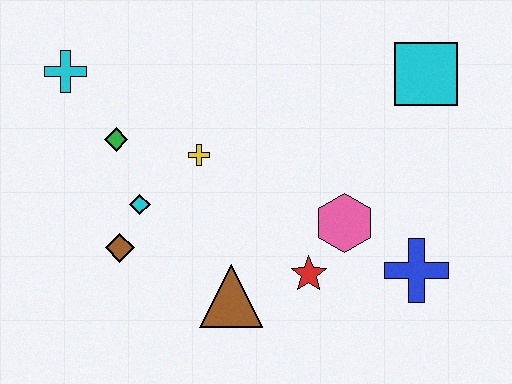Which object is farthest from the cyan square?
The cyan cross is farthest from the cyan square.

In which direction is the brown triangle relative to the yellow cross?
The brown triangle is below the yellow cross.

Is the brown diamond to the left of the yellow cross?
Yes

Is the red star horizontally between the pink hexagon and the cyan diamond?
Yes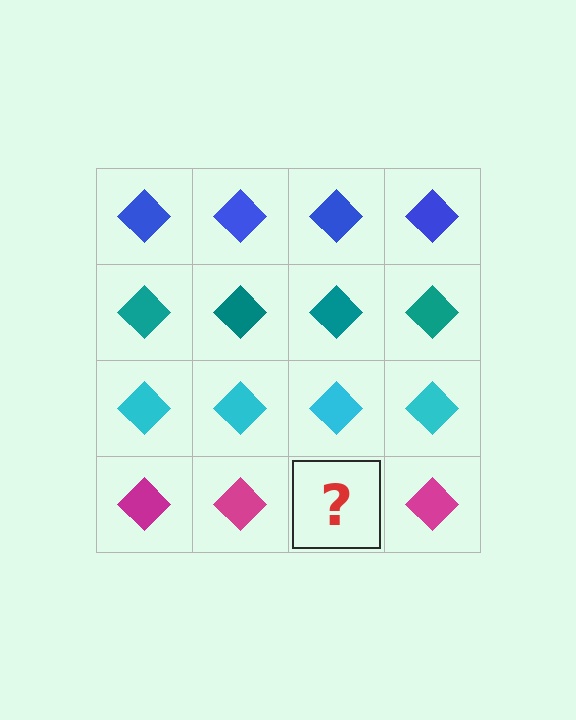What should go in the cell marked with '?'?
The missing cell should contain a magenta diamond.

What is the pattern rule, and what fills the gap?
The rule is that each row has a consistent color. The gap should be filled with a magenta diamond.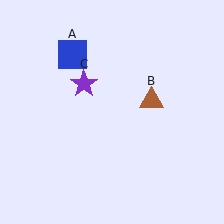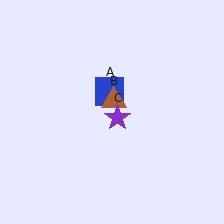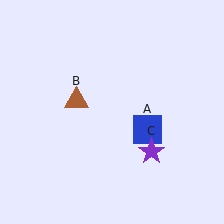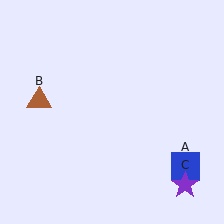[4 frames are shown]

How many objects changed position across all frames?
3 objects changed position: blue square (object A), brown triangle (object B), purple star (object C).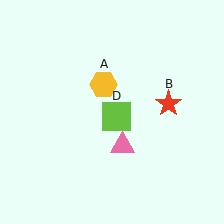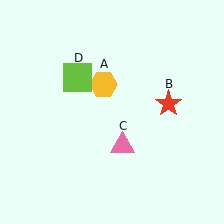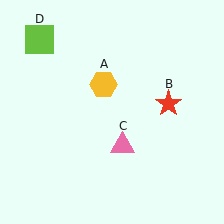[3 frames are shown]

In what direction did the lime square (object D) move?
The lime square (object D) moved up and to the left.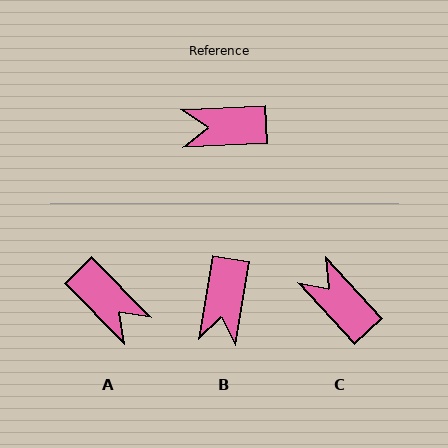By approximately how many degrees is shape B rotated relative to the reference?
Approximately 78 degrees counter-clockwise.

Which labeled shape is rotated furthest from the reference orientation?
A, about 132 degrees away.